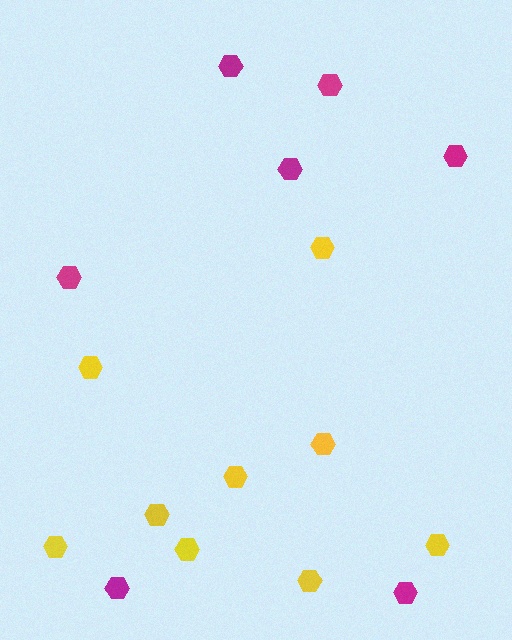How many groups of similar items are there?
There are 2 groups: one group of yellow hexagons (9) and one group of magenta hexagons (7).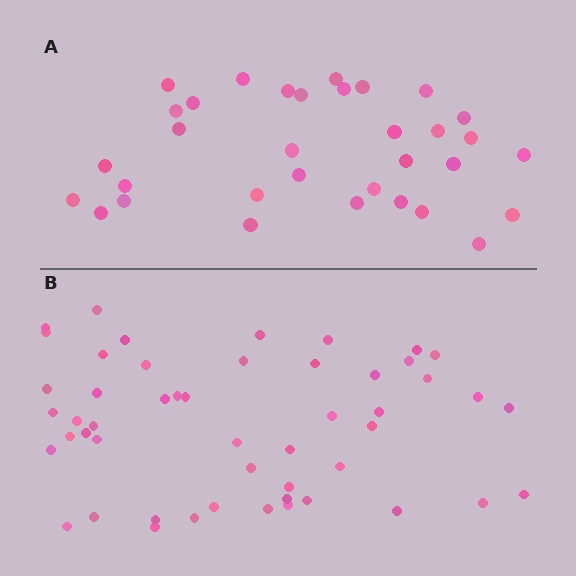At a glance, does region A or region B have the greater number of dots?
Region B (the bottom region) has more dots.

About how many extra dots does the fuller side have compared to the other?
Region B has approximately 15 more dots than region A.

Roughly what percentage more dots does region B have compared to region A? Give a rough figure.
About 50% more.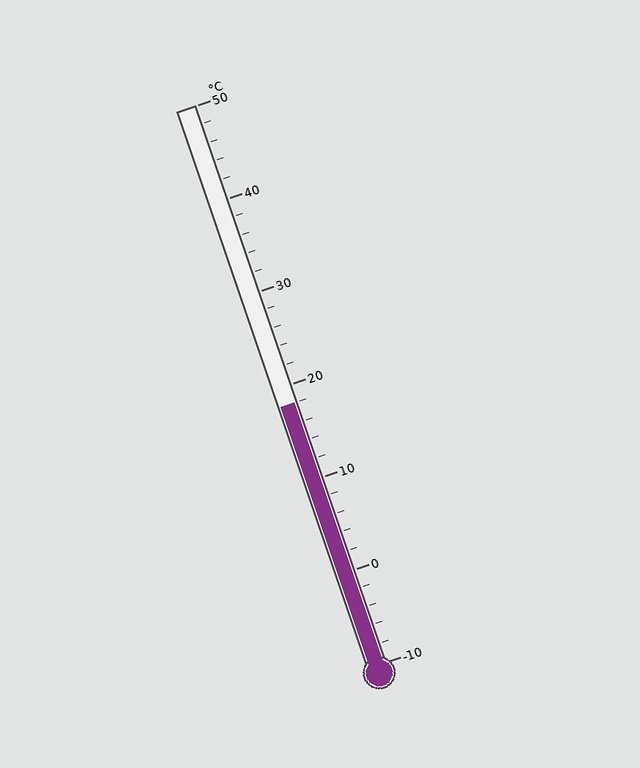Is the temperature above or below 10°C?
The temperature is above 10°C.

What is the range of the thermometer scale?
The thermometer scale ranges from -10°C to 50°C.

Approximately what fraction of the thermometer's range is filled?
The thermometer is filled to approximately 45% of its range.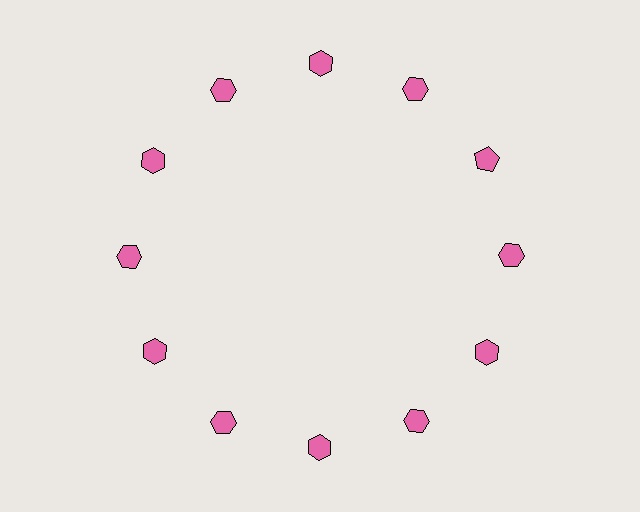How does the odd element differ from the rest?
It has a different shape: pentagon instead of hexagon.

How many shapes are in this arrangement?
There are 12 shapes arranged in a ring pattern.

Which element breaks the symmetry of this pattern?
The pink pentagon at roughly the 2 o'clock position breaks the symmetry. All other shapes are pink hexagons.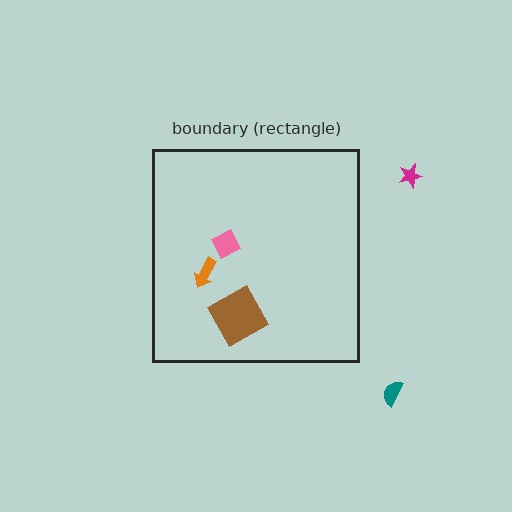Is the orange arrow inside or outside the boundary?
Inside.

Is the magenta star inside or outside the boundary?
Outside.